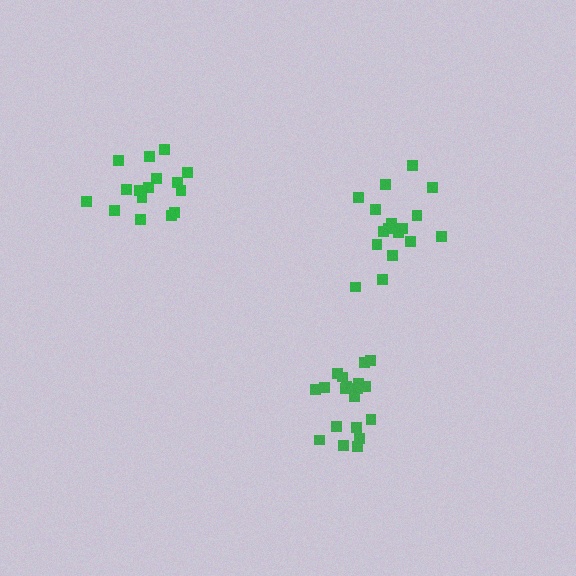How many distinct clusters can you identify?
There are 3 distinct clusters.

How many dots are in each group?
Group 1: 19 dots, Group 2: 16 dots, Group 3: 17 dots (52 total).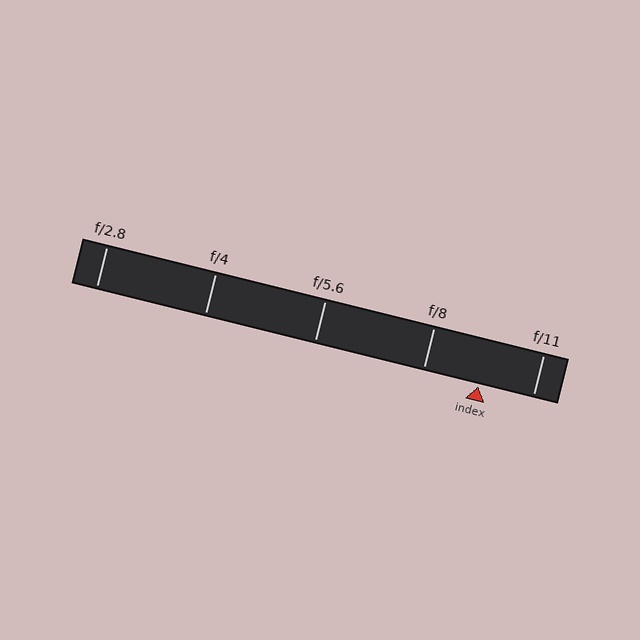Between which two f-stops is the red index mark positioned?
The index mark is between f/8 and f/11.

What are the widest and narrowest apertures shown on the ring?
The widest aperture shown is f/2.8 and the narrowest is f/11.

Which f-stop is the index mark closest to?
The index mark is closest to f/11.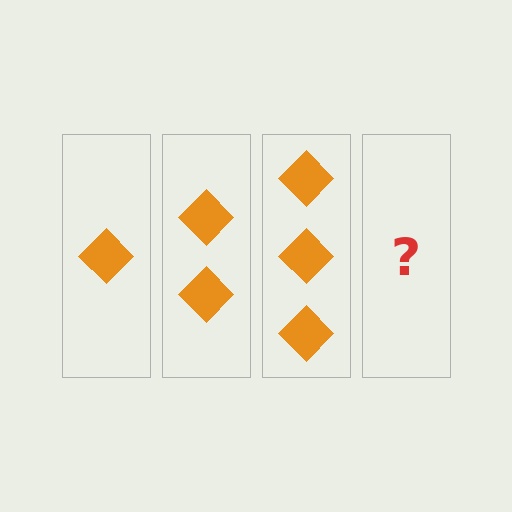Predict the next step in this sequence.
The next step is 4 diamonds.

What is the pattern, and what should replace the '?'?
The pattern is that each step adds one more diamond. The '?' should be 4 diamonds.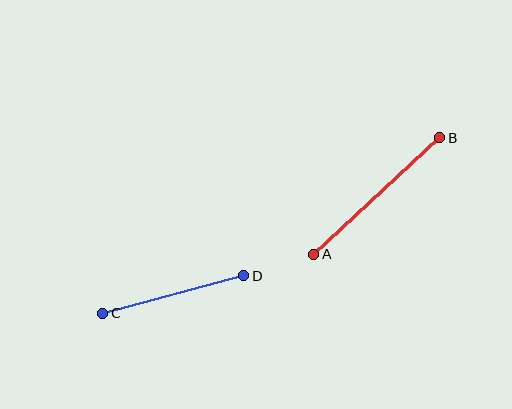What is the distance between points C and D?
The distance is approximately 146 pixels.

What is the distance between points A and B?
The distance is approximately 171 pixels.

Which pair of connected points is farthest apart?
Points A and B are farthest apart.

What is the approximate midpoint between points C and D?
The midpoint is at approximately (173, 295) pixels.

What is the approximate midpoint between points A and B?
The midpoint is at approximately (377, 196) pixels.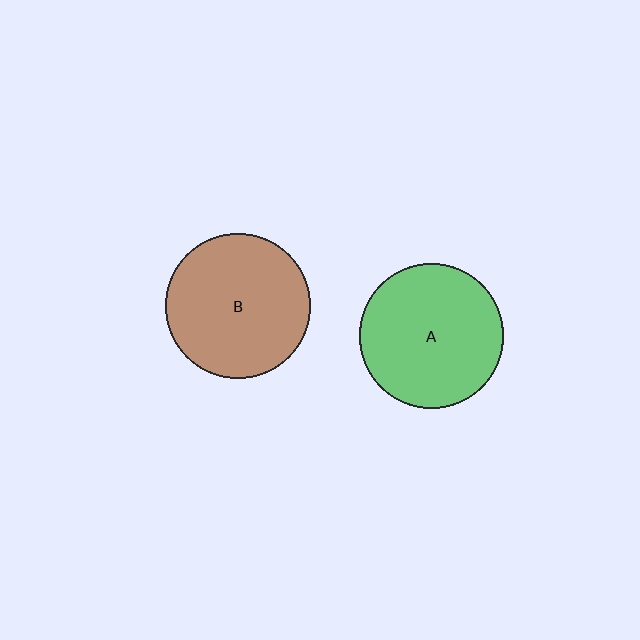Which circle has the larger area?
Circle B (brown).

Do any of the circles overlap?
No, none of the circles overlap.